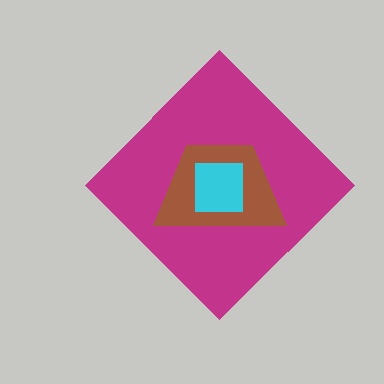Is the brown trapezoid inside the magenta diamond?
Yes.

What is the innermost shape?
The cyan square.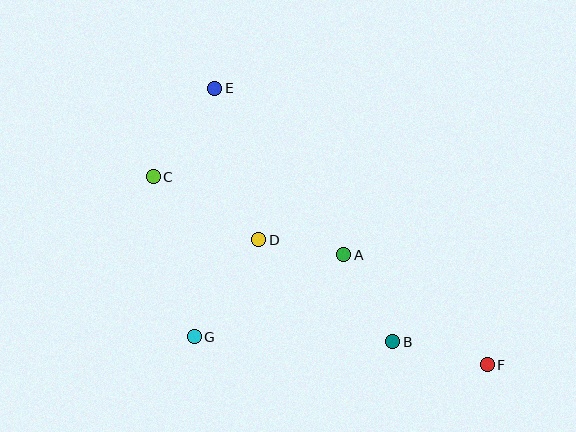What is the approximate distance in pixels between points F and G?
The distance between F and G is approximately 294 pixels.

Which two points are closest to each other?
Points A and D are closest to each other.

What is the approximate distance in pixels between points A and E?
The distance between A and E is approximately 210 pixels.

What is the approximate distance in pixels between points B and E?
The distance between B and E is approximately 310 pixels.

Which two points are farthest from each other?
Points E and F are farthest from each other.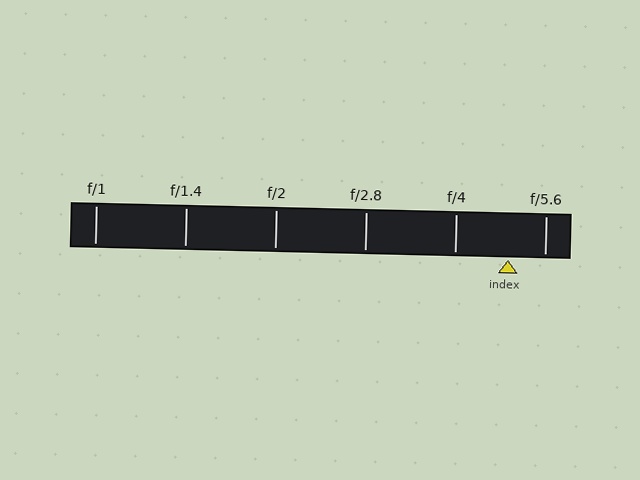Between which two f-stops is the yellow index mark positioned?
The index mark is between f/4 and f/5.6.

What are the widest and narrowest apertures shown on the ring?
The widest aperture shown is f/1 and the narrowest is f/5.6.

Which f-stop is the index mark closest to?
The index mark is closest to f/5.6.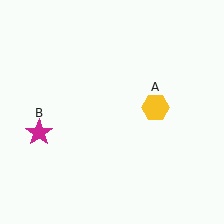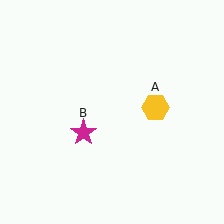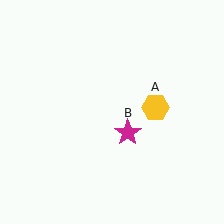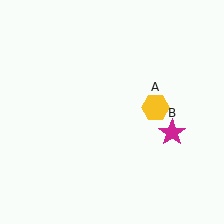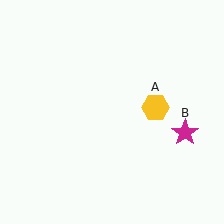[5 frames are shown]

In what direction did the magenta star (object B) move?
The magenta star (object B) moved right.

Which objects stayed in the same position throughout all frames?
Yellow hexagon (object A) remained stationary.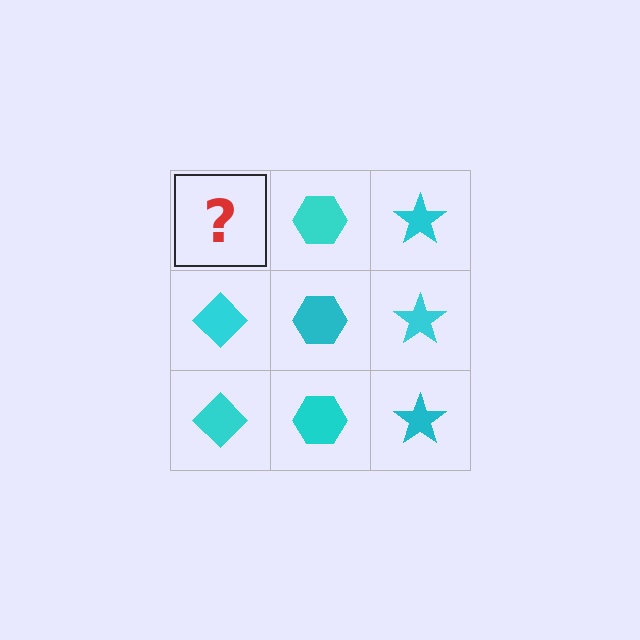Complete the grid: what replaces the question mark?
The question mark should be replaced with a cyan diamond.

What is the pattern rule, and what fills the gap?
The rule is that each column has a consistent shape. The gap should be filled with a cyan diamond.